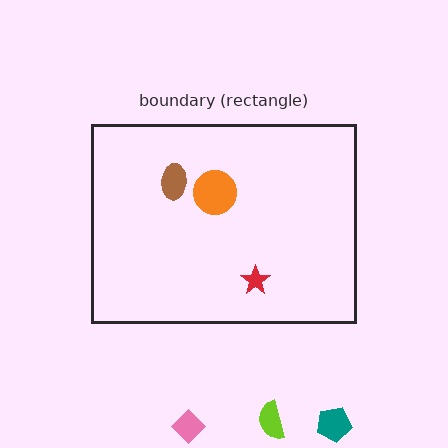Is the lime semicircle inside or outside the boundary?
Outside.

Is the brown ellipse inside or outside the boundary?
Inside.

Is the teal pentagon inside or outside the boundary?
Outside.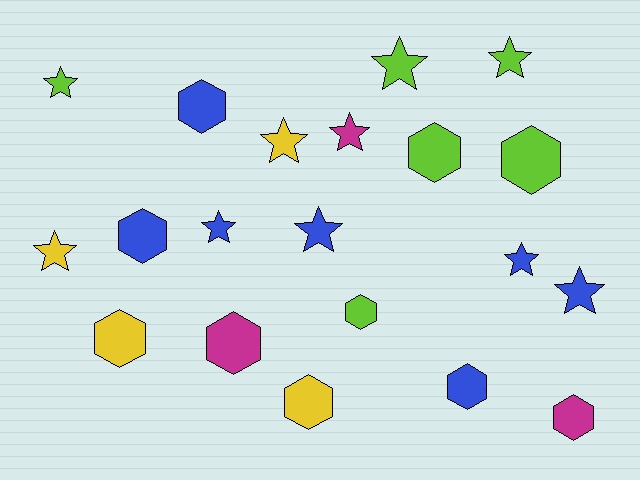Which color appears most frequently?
Blue, with 7 objects.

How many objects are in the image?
There are 20 objects.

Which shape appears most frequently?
Hexagon, with 10 objects.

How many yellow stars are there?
There are 2 yellow stars.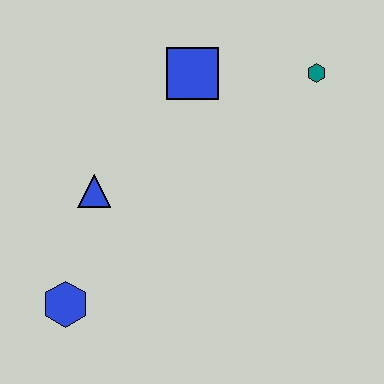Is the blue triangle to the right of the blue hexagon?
Yes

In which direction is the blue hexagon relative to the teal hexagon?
The blue hexagon is to the left of the teal hexagon.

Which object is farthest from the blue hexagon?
The teal hexagon is farthest from the blue hexagon.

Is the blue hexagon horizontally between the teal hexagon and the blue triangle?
No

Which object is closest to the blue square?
The teal hexagon is closest to the blue square.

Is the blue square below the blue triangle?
No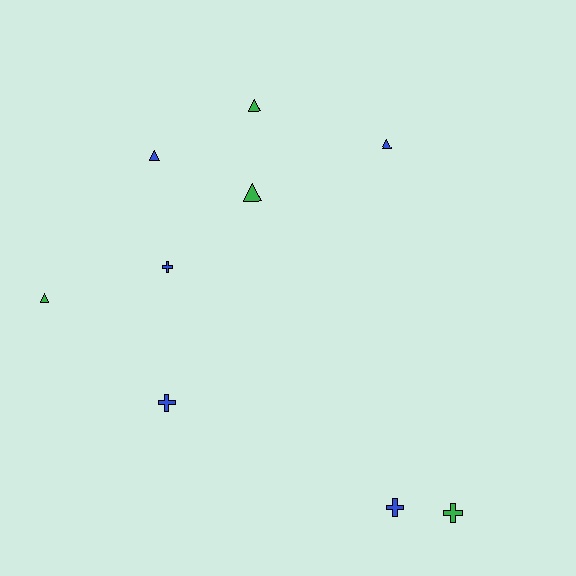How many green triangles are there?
There are 3 green triangles.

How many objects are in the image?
There are 9 objects.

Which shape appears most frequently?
Triangle, with 5 objects.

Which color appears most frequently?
Blue, with 5 objects.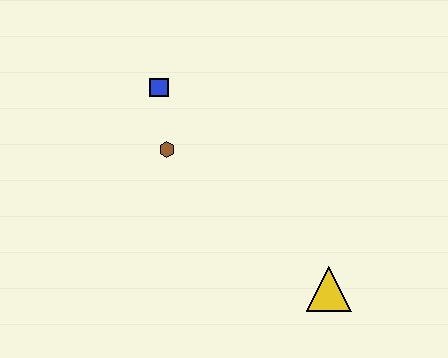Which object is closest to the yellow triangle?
The brown hexagon is closest to the yellow triangle.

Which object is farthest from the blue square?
The yellow triangle is farthest from the blue square.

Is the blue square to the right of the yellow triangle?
No